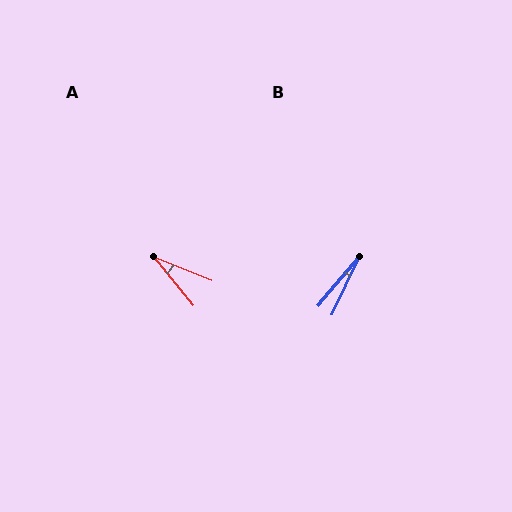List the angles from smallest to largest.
B (15°), A (29°).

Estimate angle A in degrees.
Approximately 29 degrees.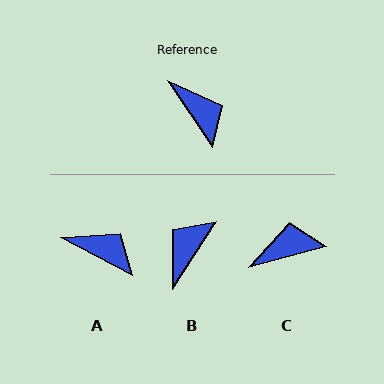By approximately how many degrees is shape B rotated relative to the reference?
Approximately 114 degrees counter-clockwise.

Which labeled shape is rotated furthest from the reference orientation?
B, about 114 degrees away.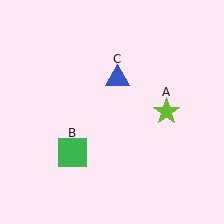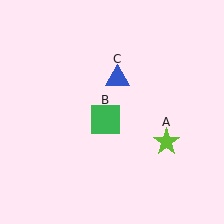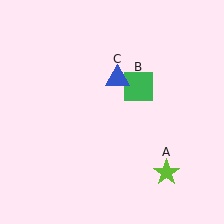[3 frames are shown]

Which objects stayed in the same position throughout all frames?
Blue triangle (object C) remained stationary.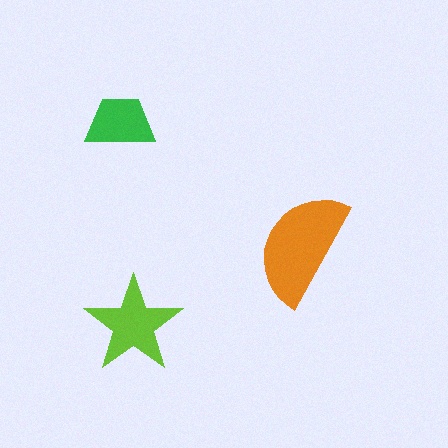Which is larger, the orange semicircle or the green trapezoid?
The orange semicircle.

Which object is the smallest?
The green trapezoid.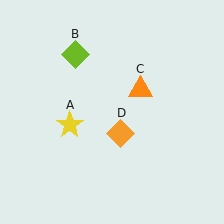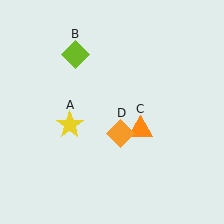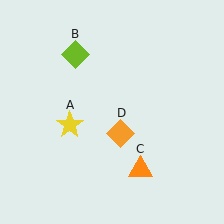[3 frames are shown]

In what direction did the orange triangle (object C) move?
The orange triangle (object C) moved down.